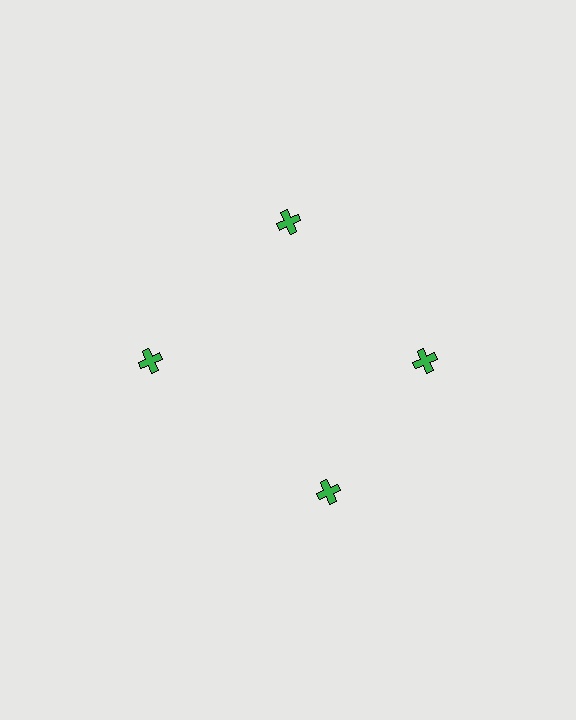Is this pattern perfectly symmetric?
No. The 4 green crosses are arranged in a ring, but one element near the 6 o'clock position is rotated out of alignment along the ring, breaking the 4-fold rotational symmetry.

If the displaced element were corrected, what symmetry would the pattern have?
It would have 4-fold rotational symmetry — the pattern would map onto itself every 90 degrees.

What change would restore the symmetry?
The symmetry would be restored by rotating it back into even spacing with its neighbors so that all 4 crosses sit at equal angles and equal distance from the center.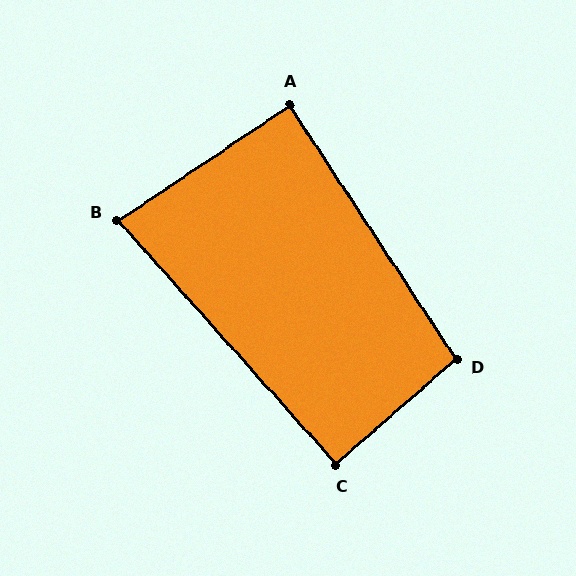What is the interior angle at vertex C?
Approximately 91 degrees (approximately right).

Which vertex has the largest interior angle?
D, at approximately 98 degrees.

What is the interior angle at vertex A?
Approximately 89 degrees (approximately right).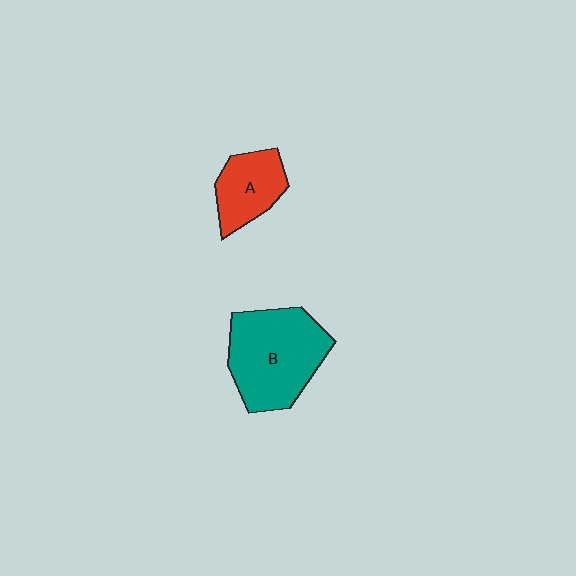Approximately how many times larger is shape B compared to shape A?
Approximately 1.9 times.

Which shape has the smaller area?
Shape A (red).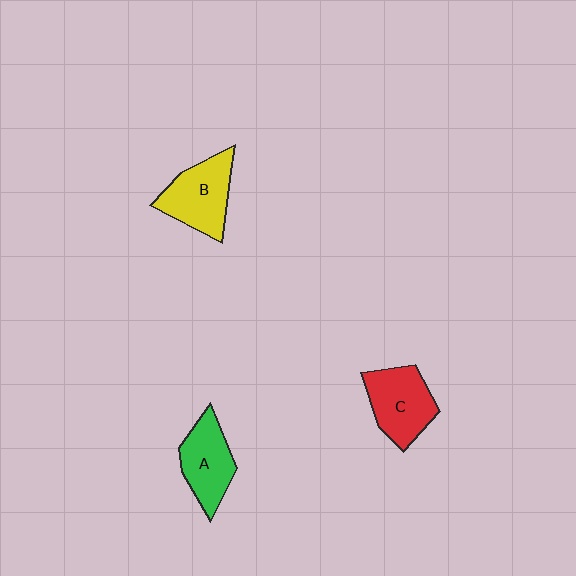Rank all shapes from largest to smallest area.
From largest to smallest: B (yellow), C (red), A (green).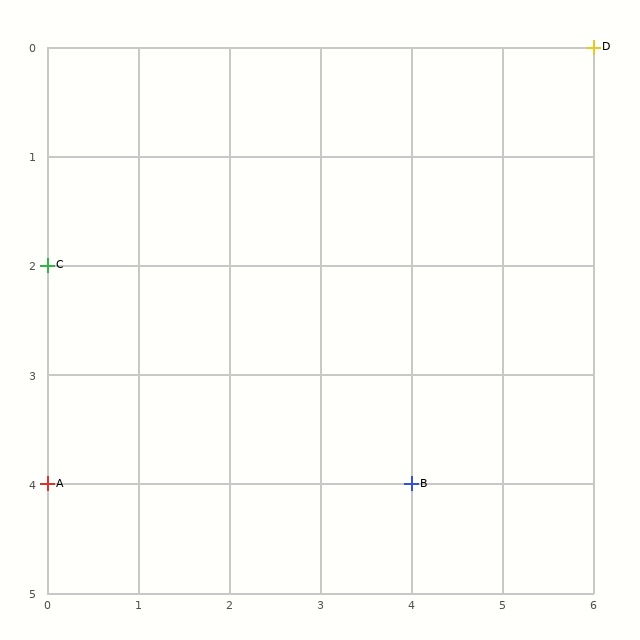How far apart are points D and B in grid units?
Points D and B are 2 columns and 4 rows apart (about 4.5 grid units diagonally).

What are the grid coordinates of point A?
Point A is at grid coordinates (0, 4).